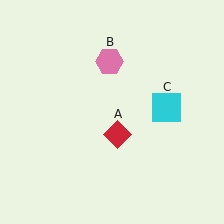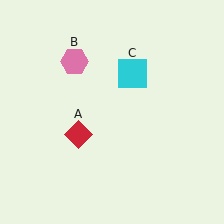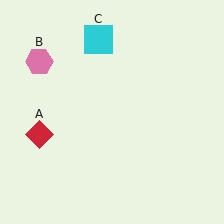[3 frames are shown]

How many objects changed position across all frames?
3 objects changed position: red diamond (object A), pink hexagon (object B), cyan square (object C).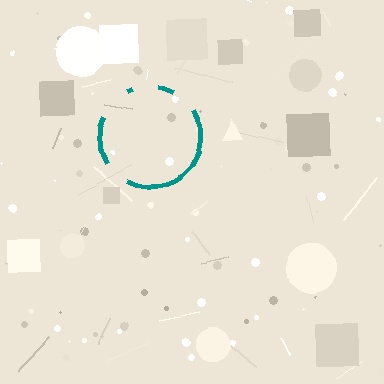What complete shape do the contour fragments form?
The contour fragments form a circle.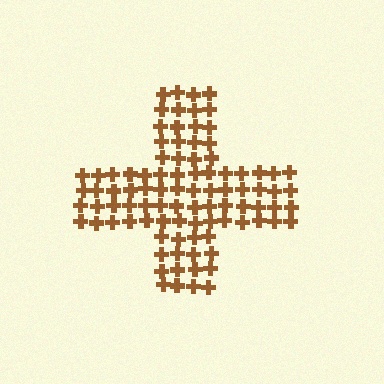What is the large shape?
The large shape is a cross.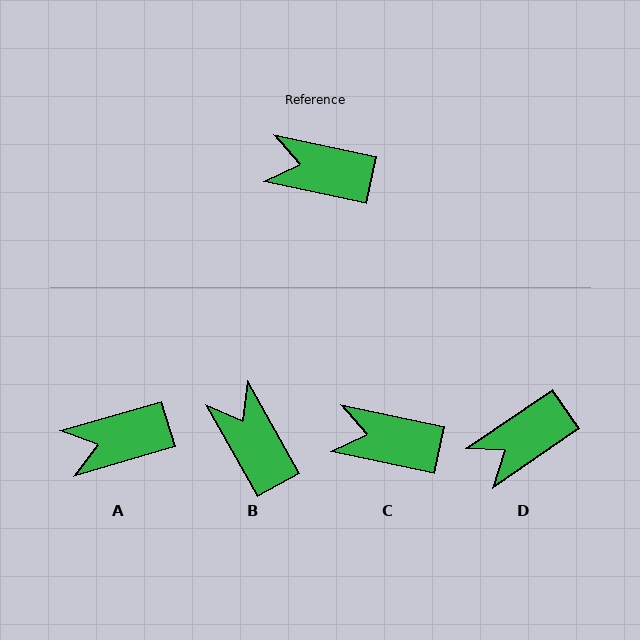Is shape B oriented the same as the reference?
No, it is off by about 49 degrees.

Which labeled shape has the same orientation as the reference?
C.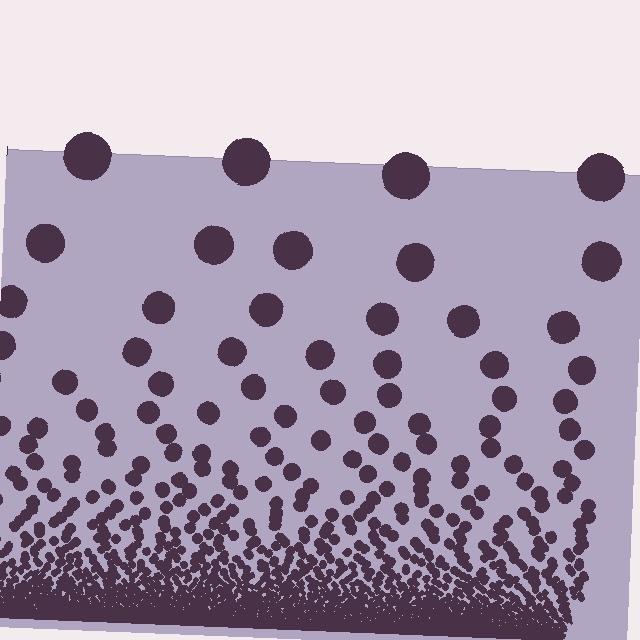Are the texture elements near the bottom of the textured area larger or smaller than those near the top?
Smaller. The gradient is inverted — elements near the bottom are smaller and denser.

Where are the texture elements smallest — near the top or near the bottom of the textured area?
Near the bottom.